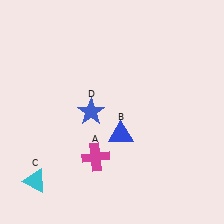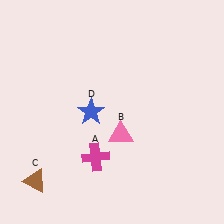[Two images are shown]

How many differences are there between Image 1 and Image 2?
There are 2 differences between the two images.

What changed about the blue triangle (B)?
In Image 1, B is blue. In Image 2, it changed to pink.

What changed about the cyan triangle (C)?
In Image 1, C is cyan. In Image 2, it changed to brown.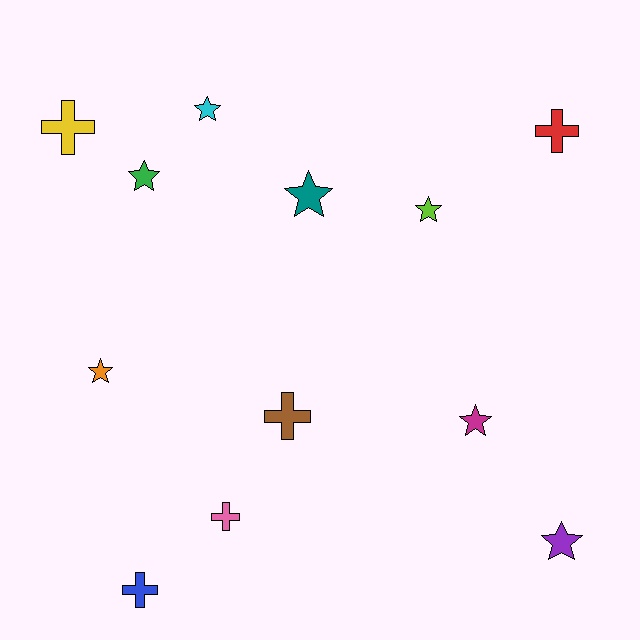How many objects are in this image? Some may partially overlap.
There are 12 objects.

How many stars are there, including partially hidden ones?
There are 7 stars.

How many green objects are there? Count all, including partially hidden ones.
There is 1 green object.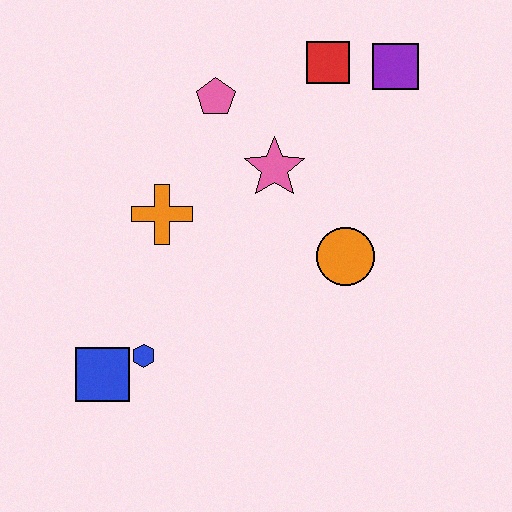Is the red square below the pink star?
No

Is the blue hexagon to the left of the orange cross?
Yes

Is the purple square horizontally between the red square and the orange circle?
No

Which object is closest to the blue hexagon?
The blue square is closest to the blue hexagon.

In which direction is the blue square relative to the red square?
The blue square is below the red square.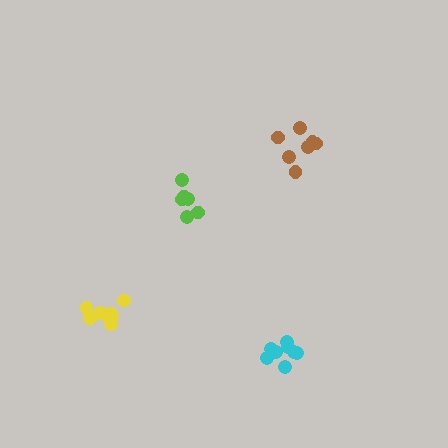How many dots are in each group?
Group 1: 8 dots, Group 2: 6 dots, Group 3: 9 dots, Group 4: 7 dots (30 total).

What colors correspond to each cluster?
The clusters are colored: cyan, lime, yellow, brown.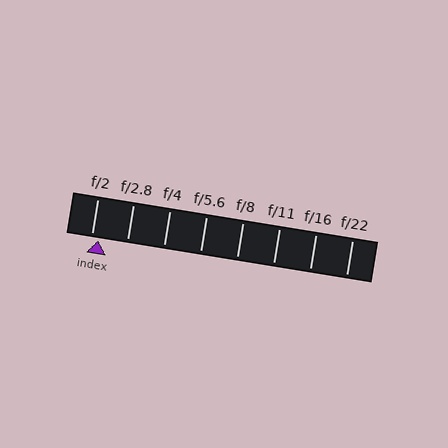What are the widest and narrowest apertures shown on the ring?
The widest aperture shown is f/2 and the narrowest is f/22.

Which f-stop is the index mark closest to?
The index mark is closest to f/2.